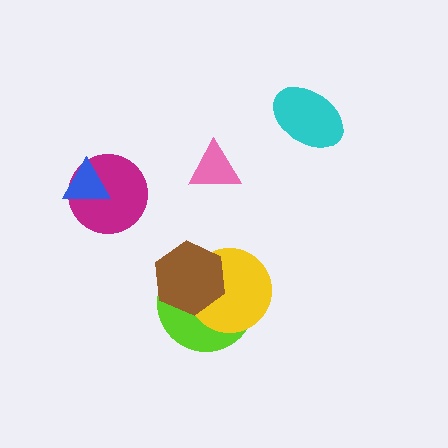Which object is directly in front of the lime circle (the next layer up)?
The yellow circle is directly in front of the lime circle.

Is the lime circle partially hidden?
Yes, it is partially covered by another shape.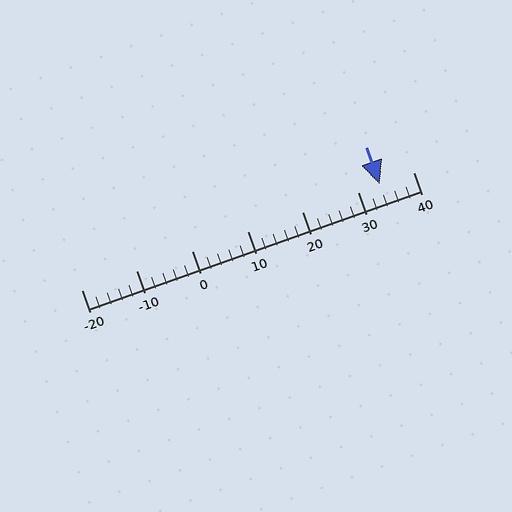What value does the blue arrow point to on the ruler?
The blue arrow points to approximately 34.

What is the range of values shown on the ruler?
The ruler shows values from -20 to 40.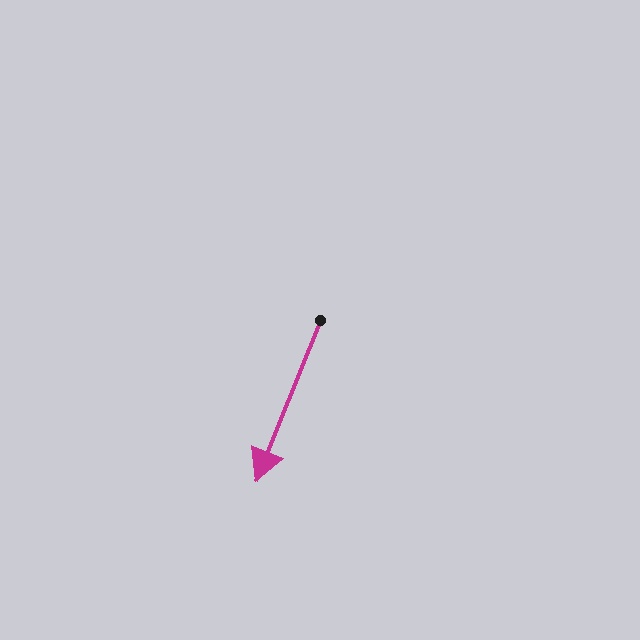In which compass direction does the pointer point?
South.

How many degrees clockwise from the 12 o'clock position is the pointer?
Approximately 202 degrees.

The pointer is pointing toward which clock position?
Roughly 7 o'clock.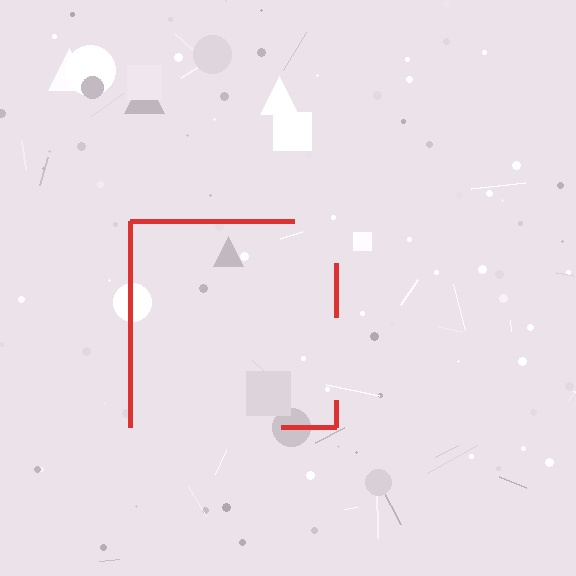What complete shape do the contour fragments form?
The contour fragments form a square.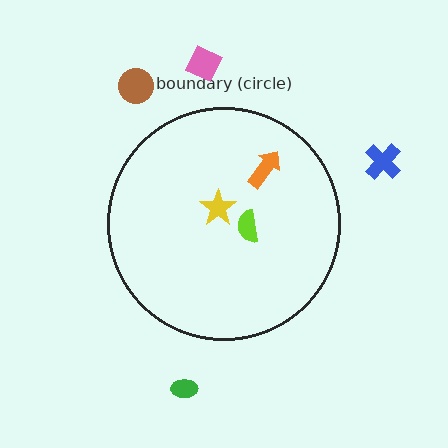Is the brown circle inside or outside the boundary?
Outside.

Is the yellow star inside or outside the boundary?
Inside.